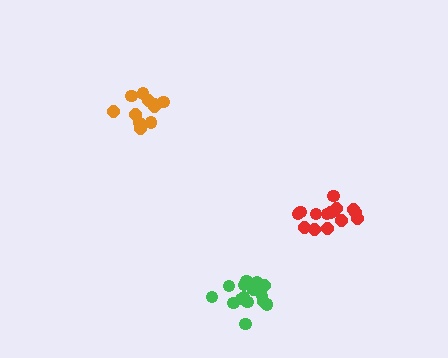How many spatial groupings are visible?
There are 3 spatial groupings.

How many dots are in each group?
Group 1: 15 dots, Group 2: 16 dots, Group 3: 11 dots (42 total).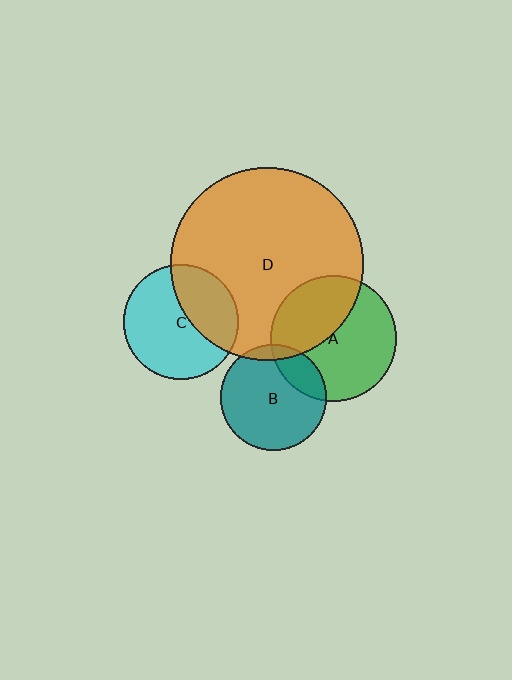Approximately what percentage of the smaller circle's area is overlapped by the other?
Approximately 35%.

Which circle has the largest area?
Circle D (orange).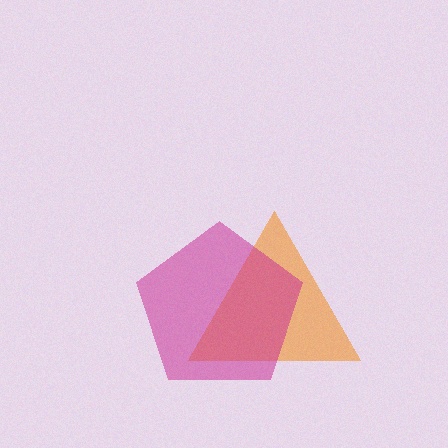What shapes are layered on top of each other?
The layered shapes are: an orange triangle, a magenta pentagon.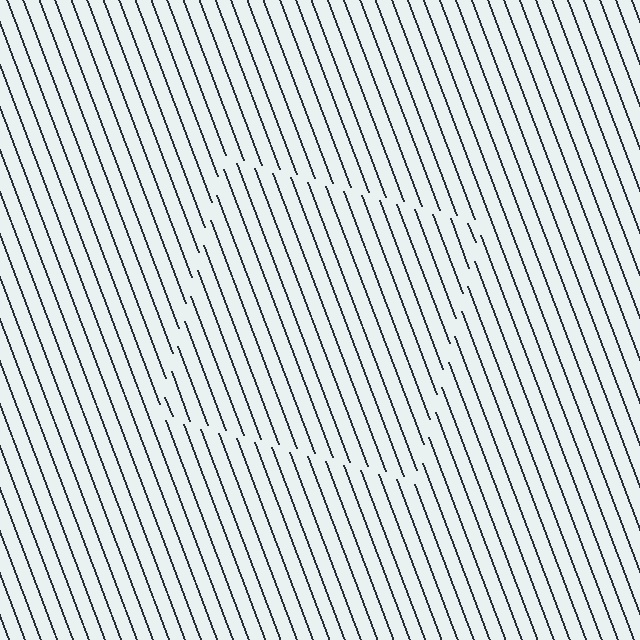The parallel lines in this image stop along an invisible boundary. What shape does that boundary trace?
An illusory square. The interior of the shape contains the same grating, shifted by half a period — the contour is defined by the phase discontinuity where line-ends from the inner and outer gratings abut.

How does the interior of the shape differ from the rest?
The interior of the shape contains the same grating, shifted by half a period — the contour is defined by the phase discontinuity where line-ends from the inner and outer gratings abut.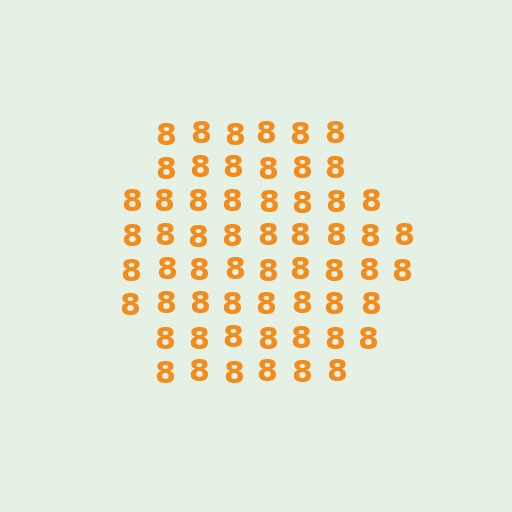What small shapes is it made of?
It is made of small digit 8's.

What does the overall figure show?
The overall figure shows a hexagon.